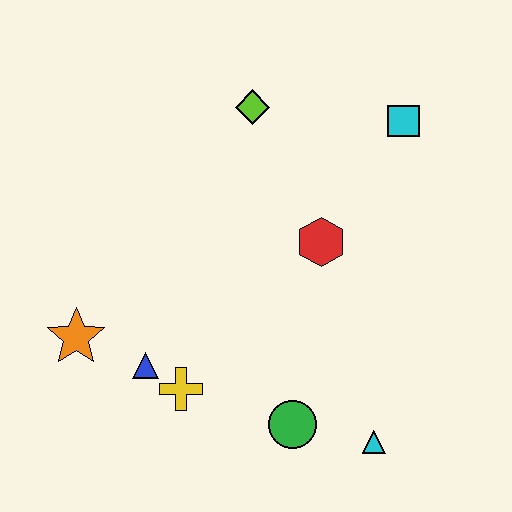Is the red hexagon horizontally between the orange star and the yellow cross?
No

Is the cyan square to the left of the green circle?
No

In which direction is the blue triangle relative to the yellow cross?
The blue triangle is to the left of the yellow cross.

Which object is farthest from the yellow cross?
The cyan square is farthest from the yellow cross.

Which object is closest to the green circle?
The cyan triangle is closest to the green circle.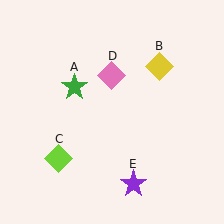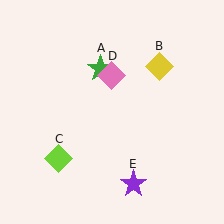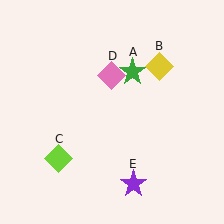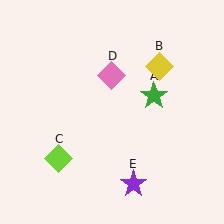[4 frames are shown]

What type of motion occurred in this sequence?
The green star (object A) rotated clockwise around the center of the scene.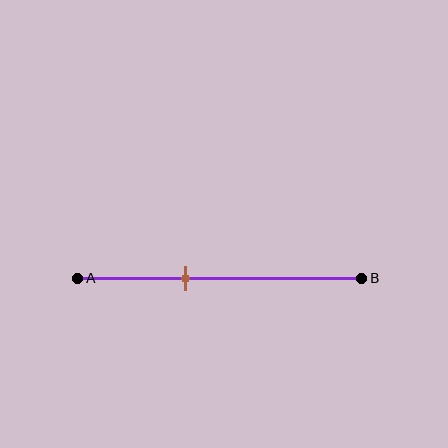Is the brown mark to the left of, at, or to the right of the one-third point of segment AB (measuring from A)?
The brown mark is to the right of the one-third point of segment AB.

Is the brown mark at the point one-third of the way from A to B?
No, the mark is at about 40% from A, not at the 33% one-third point.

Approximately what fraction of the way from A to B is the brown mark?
The brown mark is approximately 40% of the way from A to B.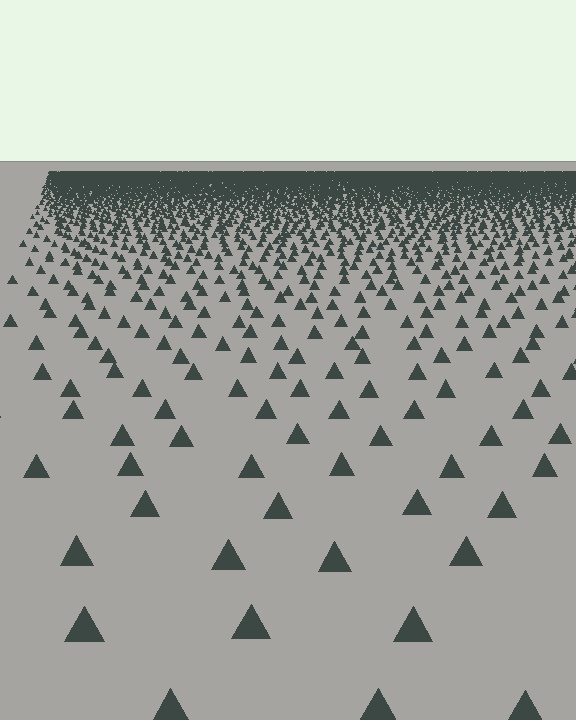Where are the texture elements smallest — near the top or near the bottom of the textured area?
Near the top.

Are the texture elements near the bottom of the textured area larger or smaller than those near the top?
Larger. Near the bottom, elements are closer to the viewer and appear at a bigger on-screen size.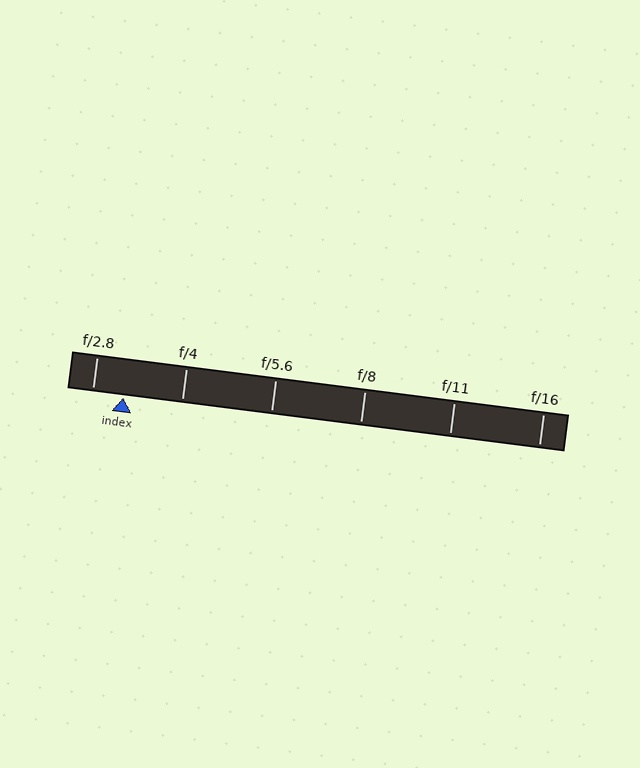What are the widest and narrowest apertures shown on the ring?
The widest aperture shown is f/2.8 and the narrowest is f/16.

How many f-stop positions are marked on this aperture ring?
There are 6 f-stop positions marked.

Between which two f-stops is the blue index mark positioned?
The index mark is between f/2.8 and f/4.